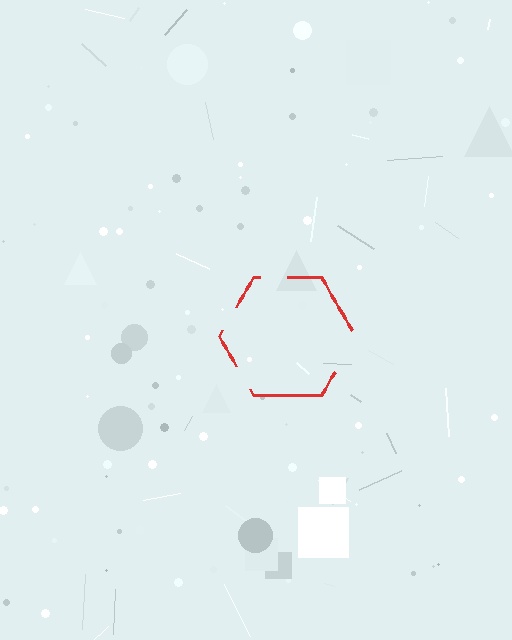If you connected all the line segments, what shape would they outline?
They would outline a hexagon.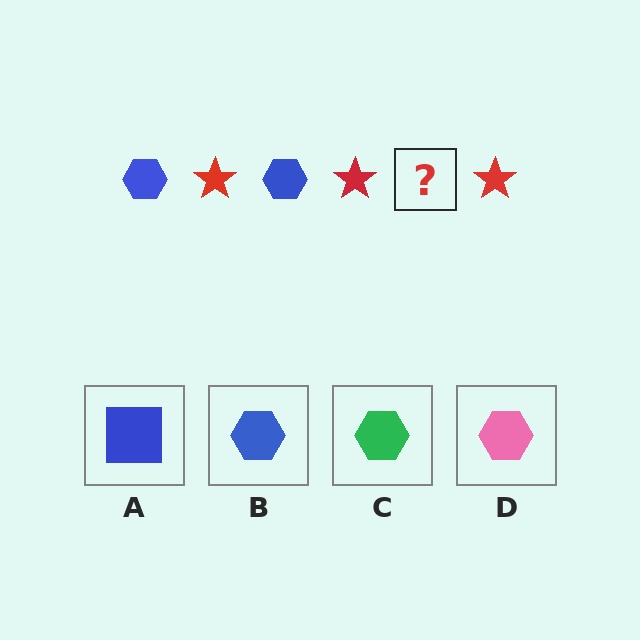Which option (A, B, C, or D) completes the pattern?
B.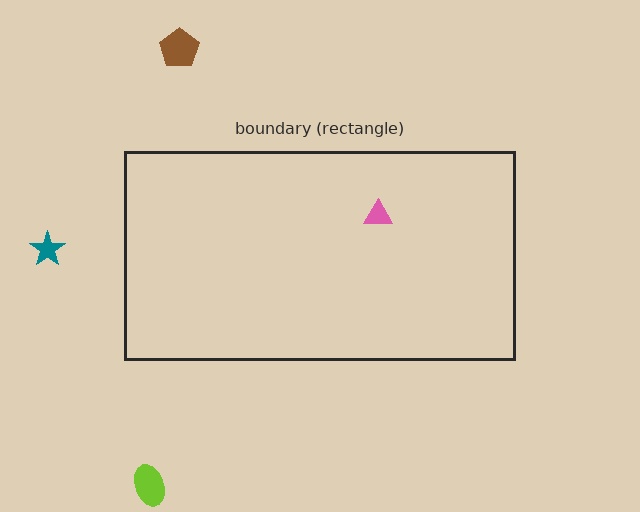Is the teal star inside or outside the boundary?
Outside.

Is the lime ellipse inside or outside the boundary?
Outside.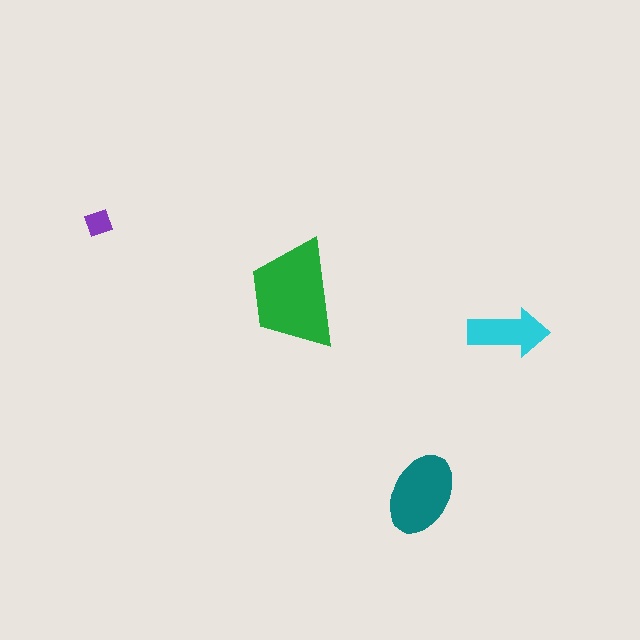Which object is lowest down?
The teal ellipse is bottommost.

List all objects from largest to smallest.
The green trapezoid, the teal ellipse, the cyan arrow, the purple diamond.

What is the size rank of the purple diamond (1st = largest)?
4th.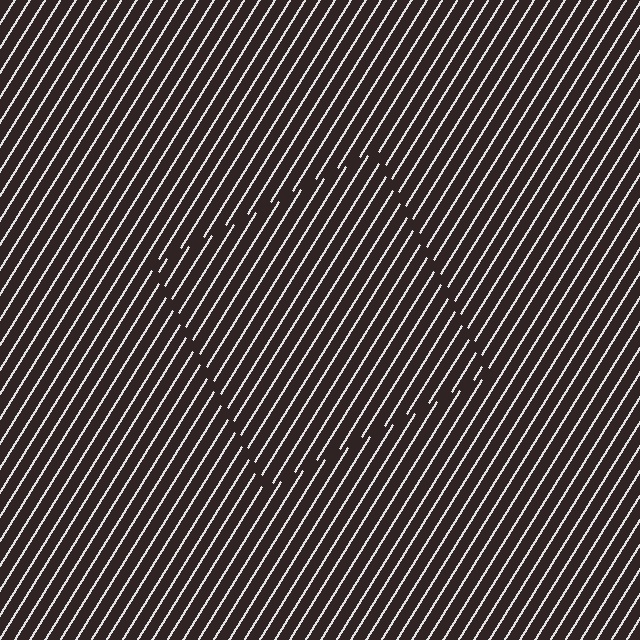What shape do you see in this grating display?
An illusory square. The interior of the shape contains the same grating, shifted by half a period — the contour is defined by the phase discontinuity where line-ends from the inner and outer gratings abut.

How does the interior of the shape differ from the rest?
The interior of the shape contains the same grating, shifted by half a period — the contour is defined by the phase discontinuity where line-ends from the inner and outer gratings abut.